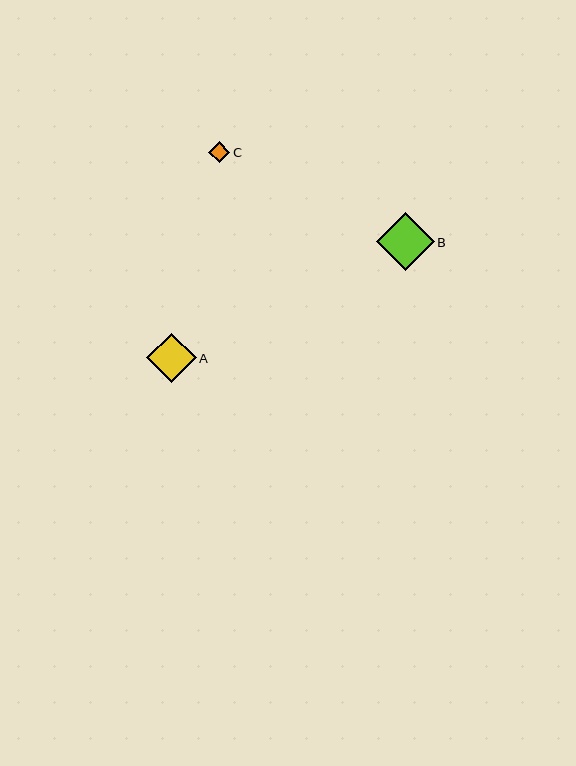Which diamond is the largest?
Diamond B is the largest with a size of approximately 58 pixels.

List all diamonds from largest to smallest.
From largest to smallest: B, A, C.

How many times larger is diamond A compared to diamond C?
Diamond A is approximately 2.3 times the size of diamond C.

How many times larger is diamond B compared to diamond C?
Diamond B is approximately 2.7 times the size of diamond C.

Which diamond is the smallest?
Diamond C is the smallest with a size of approximately 21 pixels.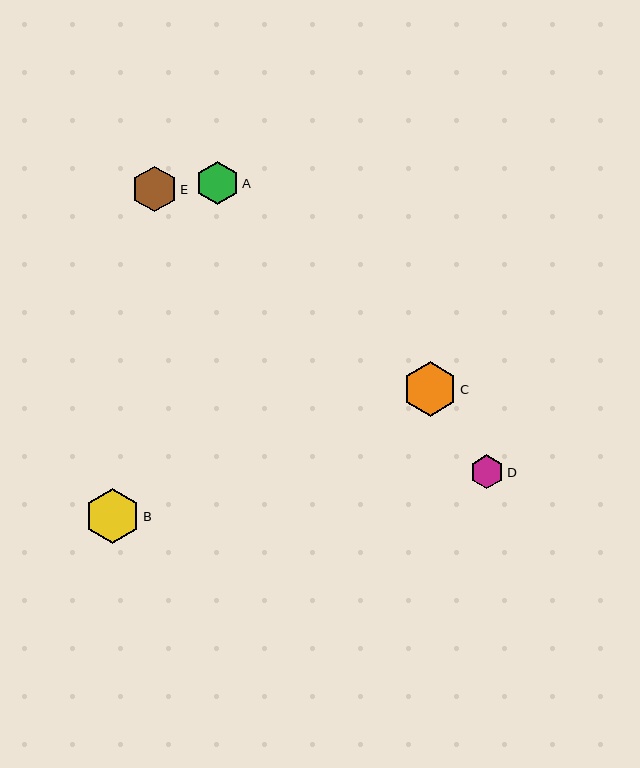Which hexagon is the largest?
Hexagon B is the largest with a size of approximately 55 pixels.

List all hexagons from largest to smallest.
From largest to smallest: B, C, E, A, D.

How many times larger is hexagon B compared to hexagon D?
Hexagon B is approximately 1.6 times the size of hexagon D.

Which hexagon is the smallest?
Hexagon D is the smallest with a size of approximately 34 pixels.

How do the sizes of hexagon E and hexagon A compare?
Hexagon E and hexagon A are approximately the same size.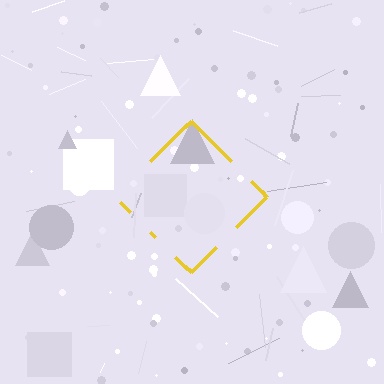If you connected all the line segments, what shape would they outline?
They would outline a diamond.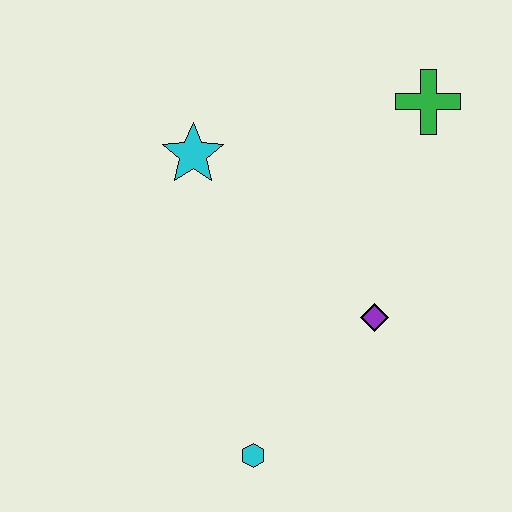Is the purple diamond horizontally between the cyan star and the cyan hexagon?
No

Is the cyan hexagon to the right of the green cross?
No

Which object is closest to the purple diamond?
The cyan hexagon is closest to the purple diamond.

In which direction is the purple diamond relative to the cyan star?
The purple diamond is to the right of the cyan star.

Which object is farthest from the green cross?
The cyan hexagon is farthest from the green cross.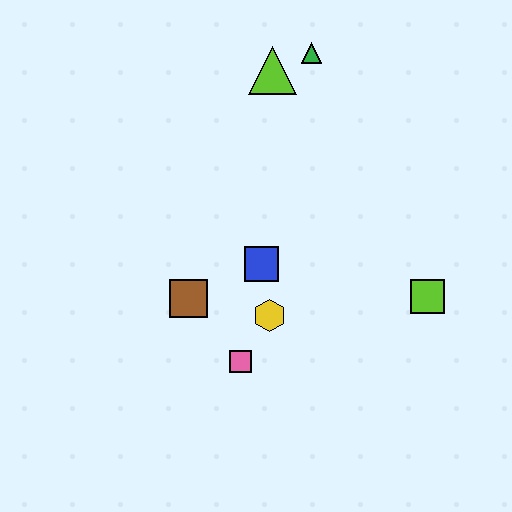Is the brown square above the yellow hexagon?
Yes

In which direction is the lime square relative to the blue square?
The lime square is to the right of the blue square.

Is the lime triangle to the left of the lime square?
Yes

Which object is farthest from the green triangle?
The pink square is farthest from the green triangle.